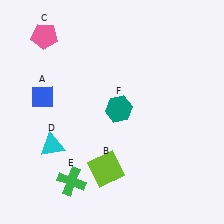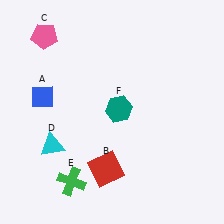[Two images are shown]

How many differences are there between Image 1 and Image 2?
There is 1 difference between the two images.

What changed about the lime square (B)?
In Image 1, B is lime. In Image 2, it changed to red.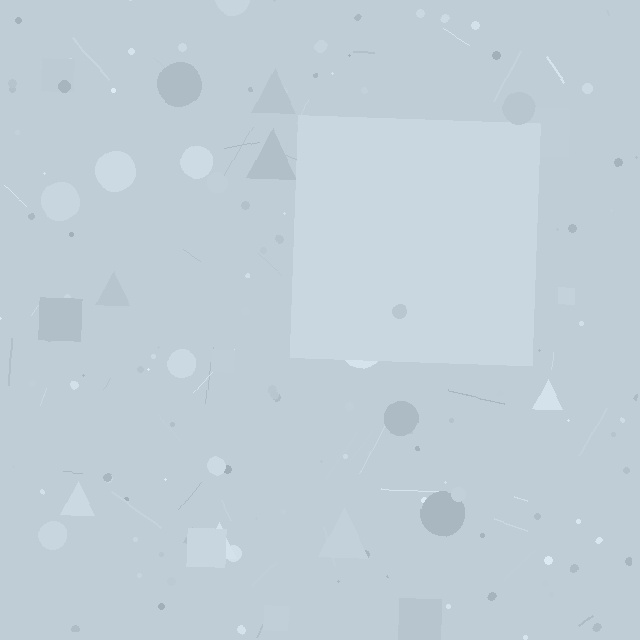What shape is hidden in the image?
A square is hidden in the image.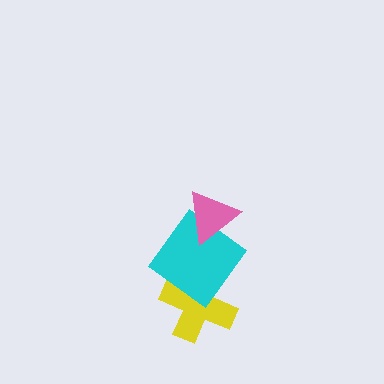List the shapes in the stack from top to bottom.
From top to bottom: the pink triangle, the cyan diamond, the yellow cross.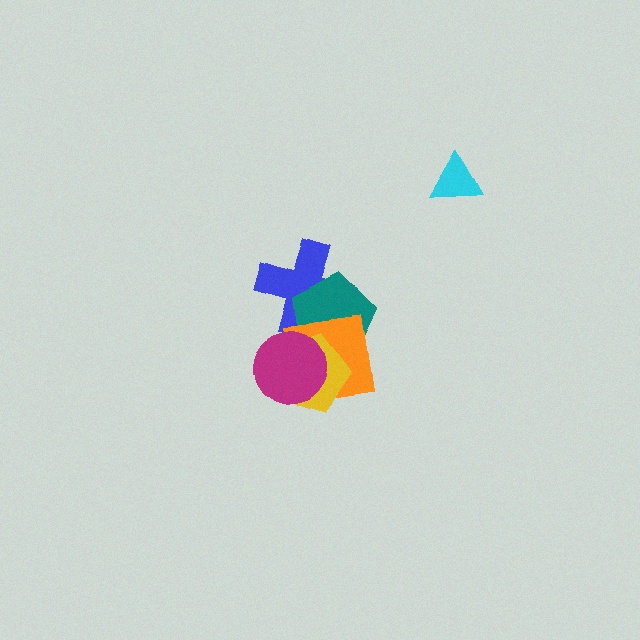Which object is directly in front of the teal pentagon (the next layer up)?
The orange square is directly in front of the teal pentagon.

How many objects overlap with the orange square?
4 objects overlap with the orange square.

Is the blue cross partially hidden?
Yes, it is partially covered by another shape.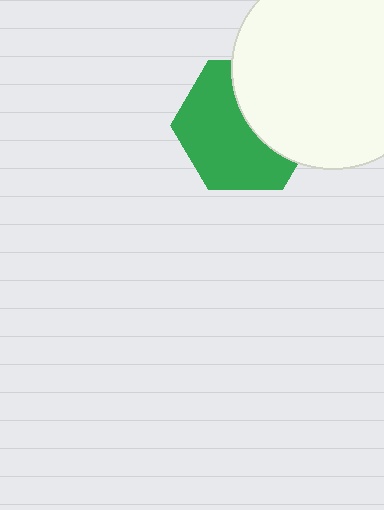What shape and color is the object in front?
The object in front is a white circle.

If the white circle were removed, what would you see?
You would see the complete green hexagon.